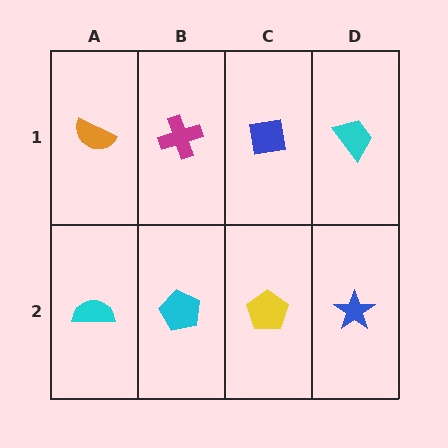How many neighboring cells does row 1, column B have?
3.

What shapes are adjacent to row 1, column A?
A cyan semicircle (row 2, column A), a magenta cross (row 1, column B).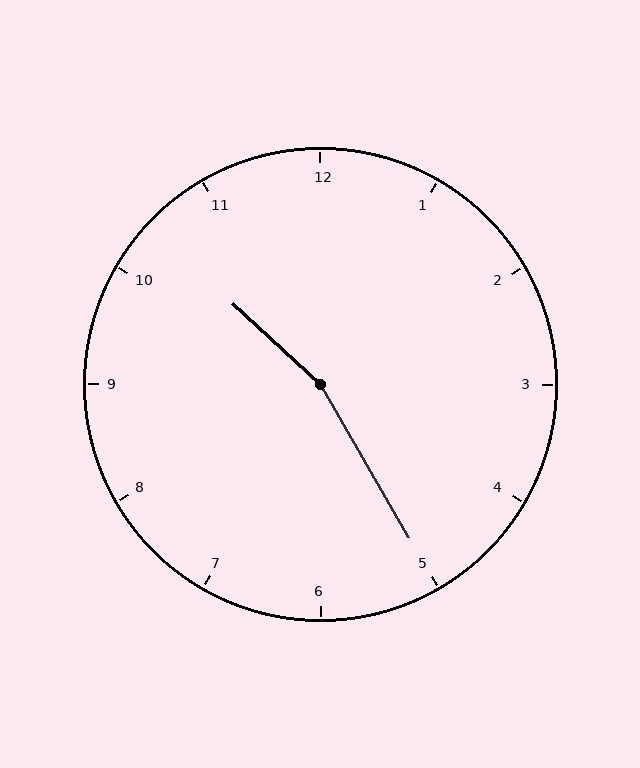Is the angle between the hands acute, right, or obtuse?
It is obtuse.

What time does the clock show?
10:25.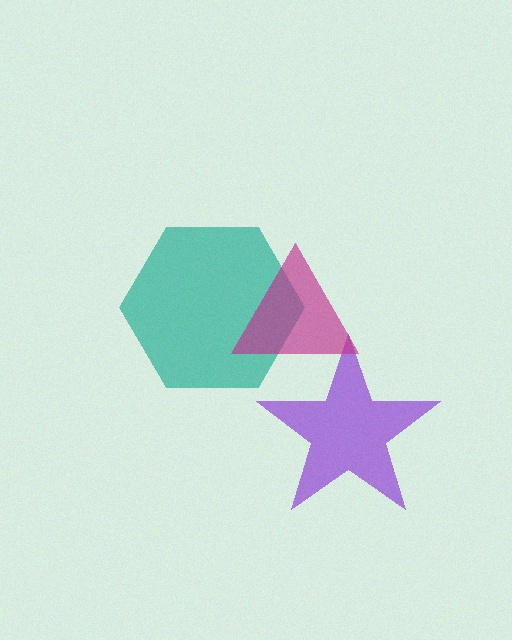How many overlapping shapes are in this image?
There are 3 overlapping shapes in the image.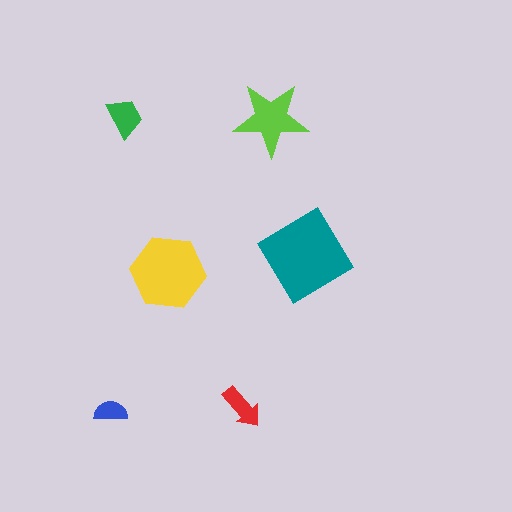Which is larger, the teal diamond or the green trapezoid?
The teal diamond.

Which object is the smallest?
The blue semicircle.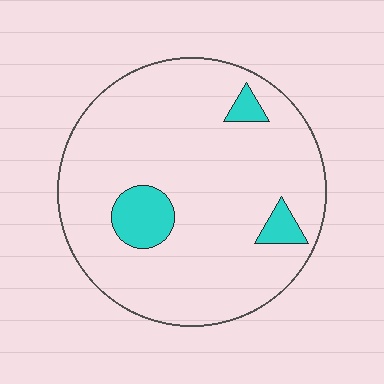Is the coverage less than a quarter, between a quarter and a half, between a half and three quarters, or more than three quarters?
Less than a quarter.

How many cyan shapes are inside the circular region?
3.